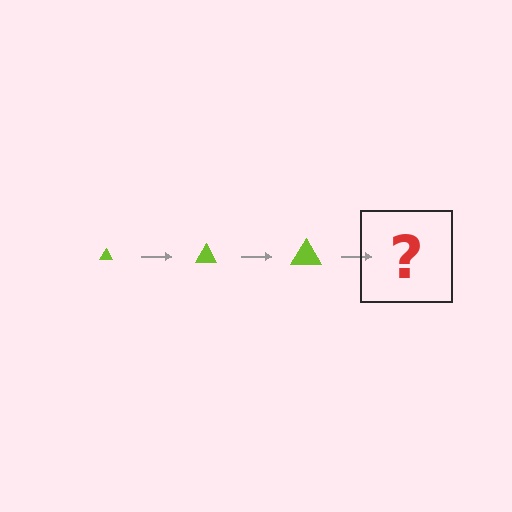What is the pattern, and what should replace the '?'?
The pattern is that the triangle gets progressively larger each step. The '?' should be a lime triangle, larger than the previous one.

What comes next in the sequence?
The next element should be a lime triangle, larger than the previous one.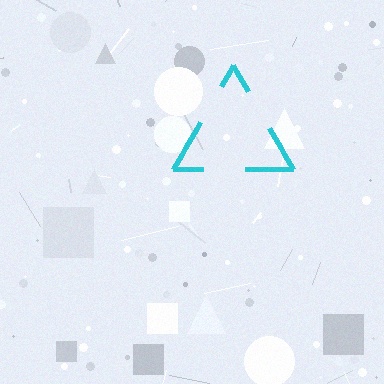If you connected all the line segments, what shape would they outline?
They would outline a triangle.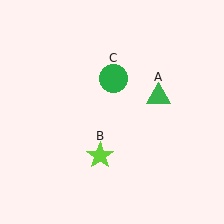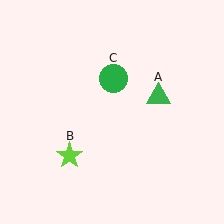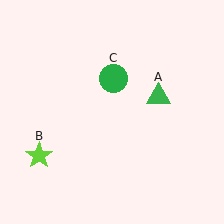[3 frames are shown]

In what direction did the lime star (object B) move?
The lime star (object B) moved left.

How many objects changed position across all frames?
1 object changed position: lime star (object B).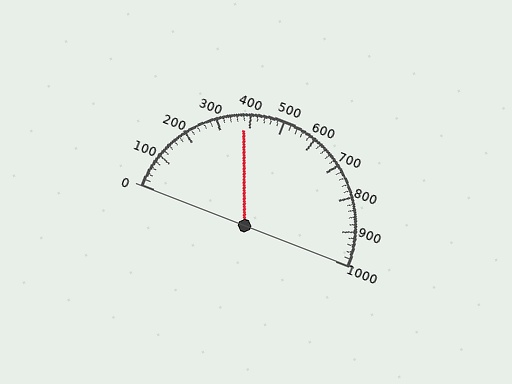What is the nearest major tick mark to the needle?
The nearest major tick mark is 400.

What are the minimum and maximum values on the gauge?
The gauge ranges from 0 to 1000.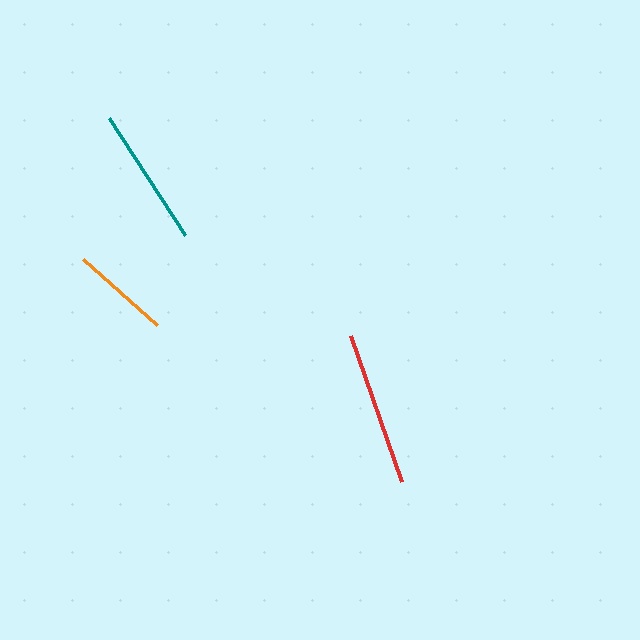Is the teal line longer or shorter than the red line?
The red line is longer than the teal line.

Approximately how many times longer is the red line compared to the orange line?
The red line is approximately 1.6 times the length of the orange line.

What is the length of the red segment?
The red segment is approximately 155 pixels long.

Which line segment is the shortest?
The orange line is the shortest at approximately 99 pixels.